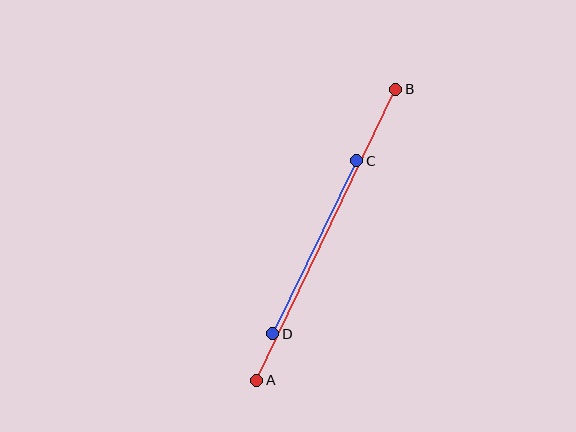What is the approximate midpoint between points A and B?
The midpoint is at approximately (326, 235) pixels.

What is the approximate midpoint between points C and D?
The midpoint is at approximately (315, 247) pixels.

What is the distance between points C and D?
The distance is approximately 192 pixels.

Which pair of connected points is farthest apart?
Points A and B are farthest apart.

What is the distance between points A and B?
The distance is approximately 322 pixels.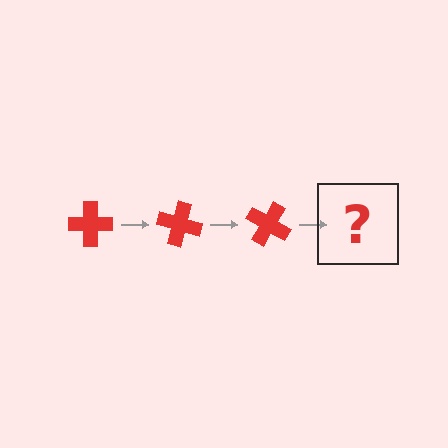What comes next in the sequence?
The next element should be a red cross rotated 45 degrees.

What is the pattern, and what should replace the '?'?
The pattern is that the cross rotates 15 degrees each step. The '?' should be a red cross rotated 45 degrees.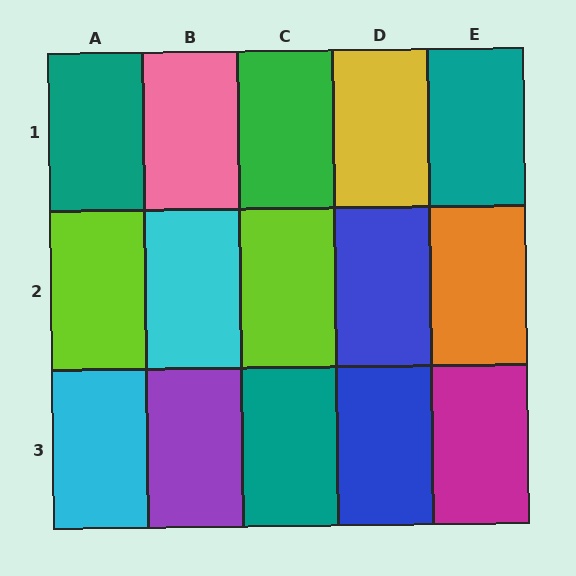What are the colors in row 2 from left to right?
Lime, cyan, lime, blue, orange.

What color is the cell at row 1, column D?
Yellow.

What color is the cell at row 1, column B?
Pink.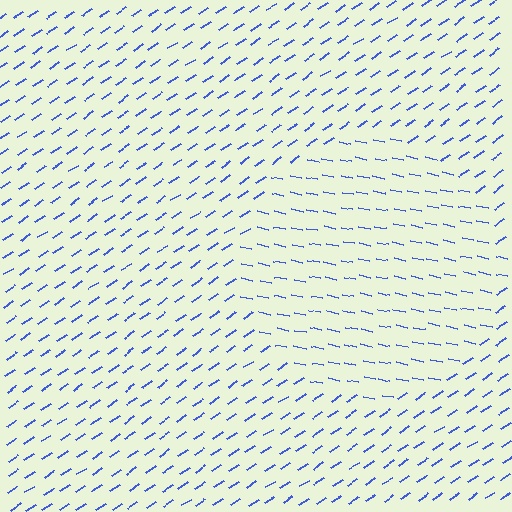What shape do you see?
I see a circle.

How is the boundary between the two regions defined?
The boundary is defined purely by a change in line orientation (approximately 45 degrees difference). All lines are the same color and thickness.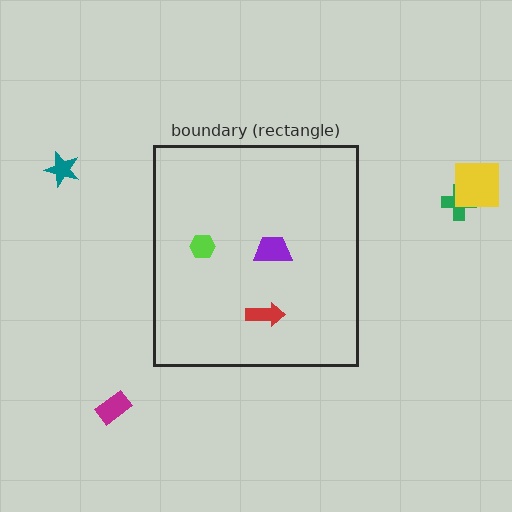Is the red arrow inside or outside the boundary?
Inside.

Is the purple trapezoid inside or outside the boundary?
Inside.